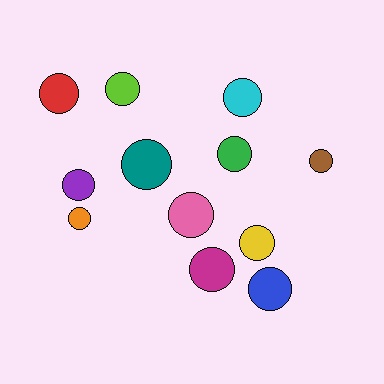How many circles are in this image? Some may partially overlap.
There are 12 circles.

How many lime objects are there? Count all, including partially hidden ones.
There is 1 lime object.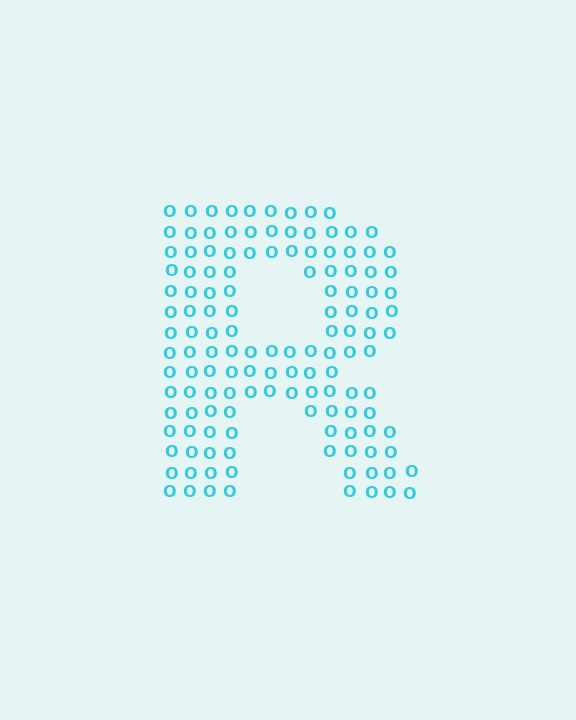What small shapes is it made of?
It is made of small letter O's.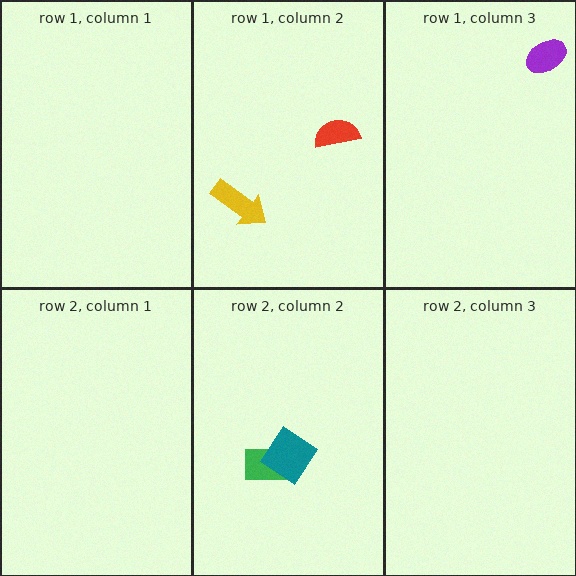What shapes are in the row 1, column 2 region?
The yellow arrow, the red semicircle.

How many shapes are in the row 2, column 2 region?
2.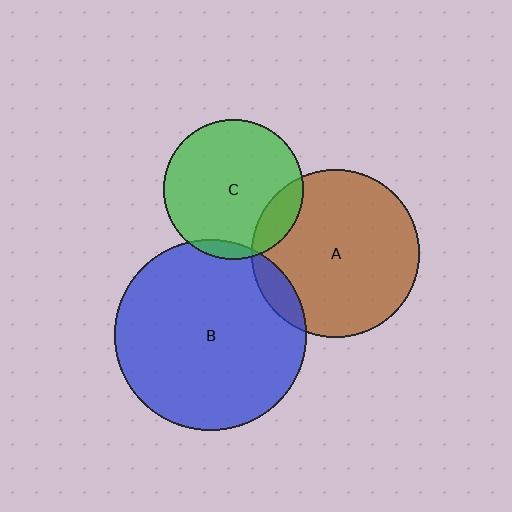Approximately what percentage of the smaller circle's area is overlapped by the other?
Approximately 10%.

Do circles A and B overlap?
Yes.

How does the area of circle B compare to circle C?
Approximately 1.9 times.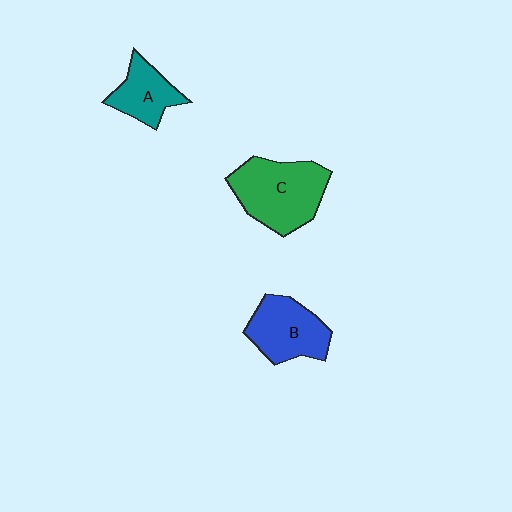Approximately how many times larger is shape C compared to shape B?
Approximately 1.3 times.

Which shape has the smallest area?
Shape A (teal).